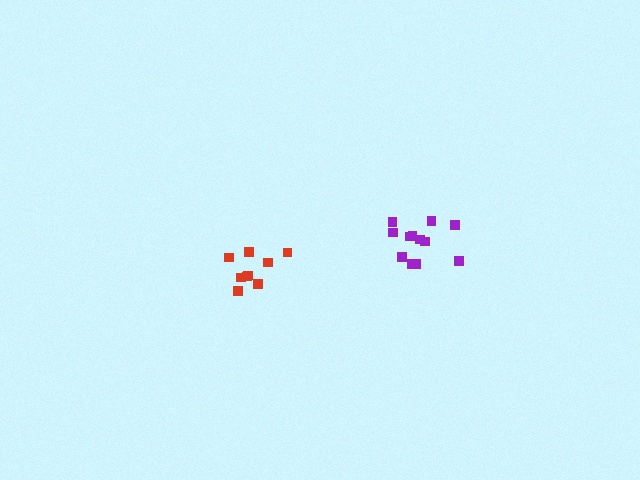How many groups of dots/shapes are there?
There are 2 groups.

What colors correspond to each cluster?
The clusters are colored: purple, red.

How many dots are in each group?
Group 1: 12 dots, Group 2: 9 dots (21 total).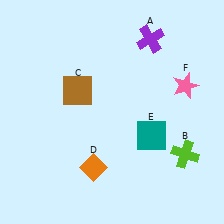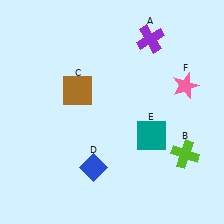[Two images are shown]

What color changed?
The diamond (D) changed from orange in Image 1 to blue in Image 2.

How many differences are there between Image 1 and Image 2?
There is 1 difference between the two images.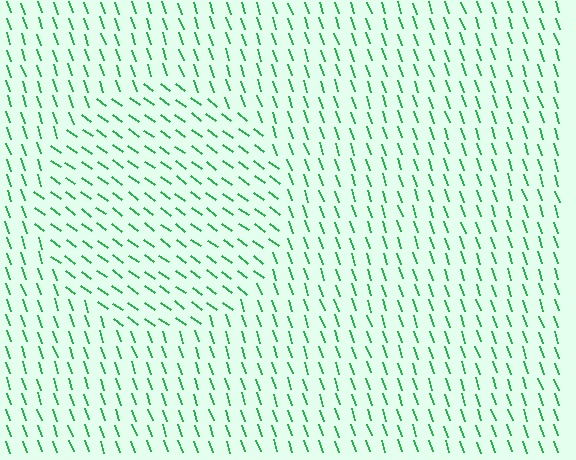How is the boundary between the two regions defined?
The boundary is defined purely by a change in line orientation (approximately 35 degrees difference). All lines are the same color and thickness.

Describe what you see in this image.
The image is filled with small green line segments. A circle region in the image has lines oriented differently from the surrounding lines, creating a visible texture boundary.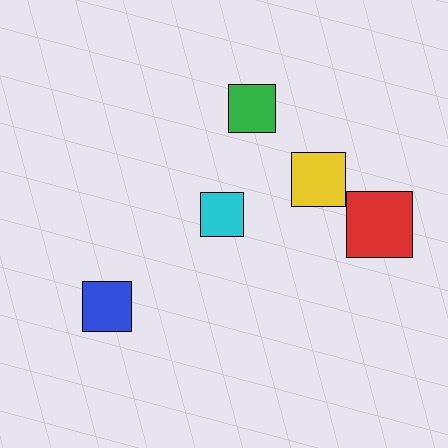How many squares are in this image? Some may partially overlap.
There are 5 squares.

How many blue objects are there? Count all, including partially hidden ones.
There is 1 blue object.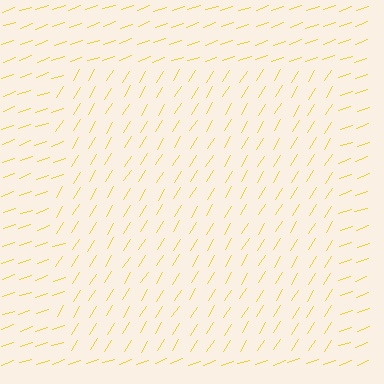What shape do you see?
I see a rectangle.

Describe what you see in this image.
The image is filled with small yellow line segments. A rectangle region in the image has lines oriented differently from the surrounding lines, creating a visible texture boundary.